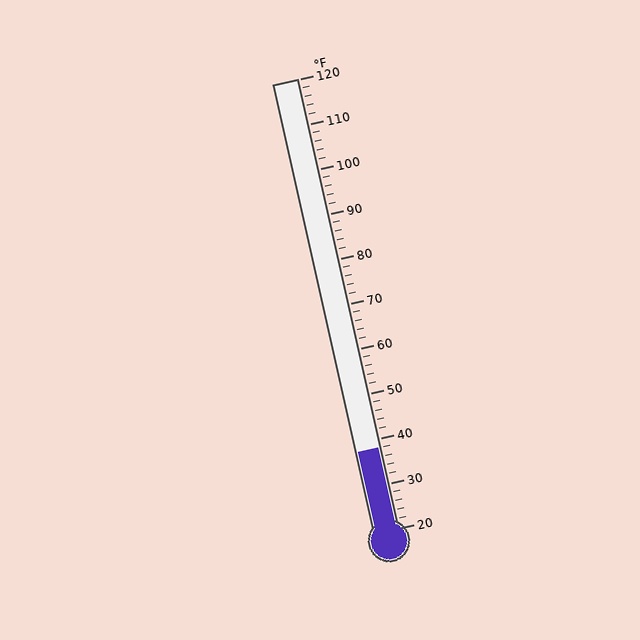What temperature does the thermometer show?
The thermometer shows approximately 38°F.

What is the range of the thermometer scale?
The thermometer scale ranges from 20°F to 120°F.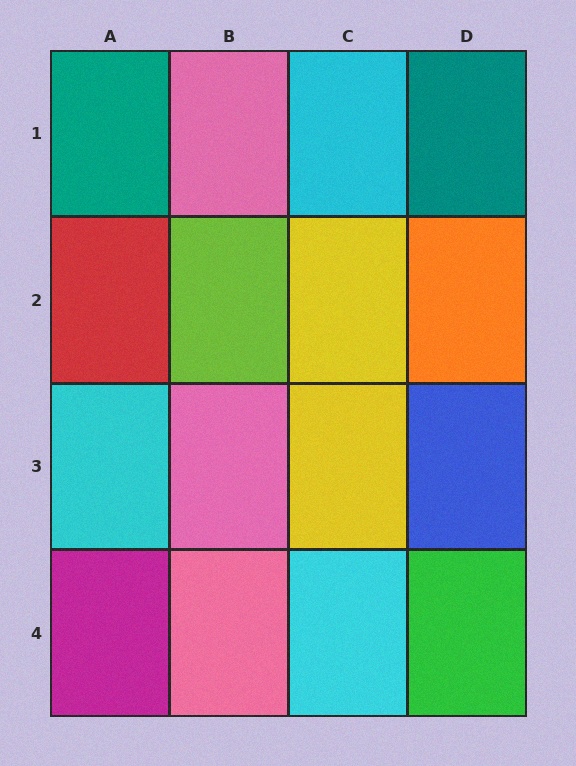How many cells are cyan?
3 cells are cyan.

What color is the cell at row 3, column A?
Cyan.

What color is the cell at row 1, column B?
Pink.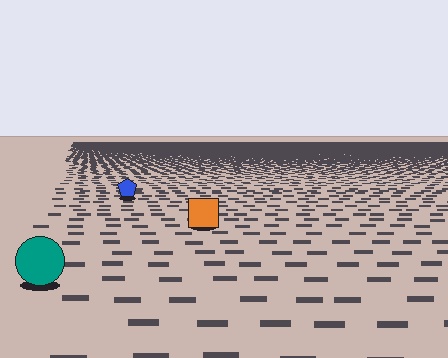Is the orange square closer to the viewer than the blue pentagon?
Yes. The orange square is closer — you can tell from the texture gradient: the ground texture is coarser near it.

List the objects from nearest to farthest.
From nearest to farthest: the teal circle, the orange square, the blue pentagon.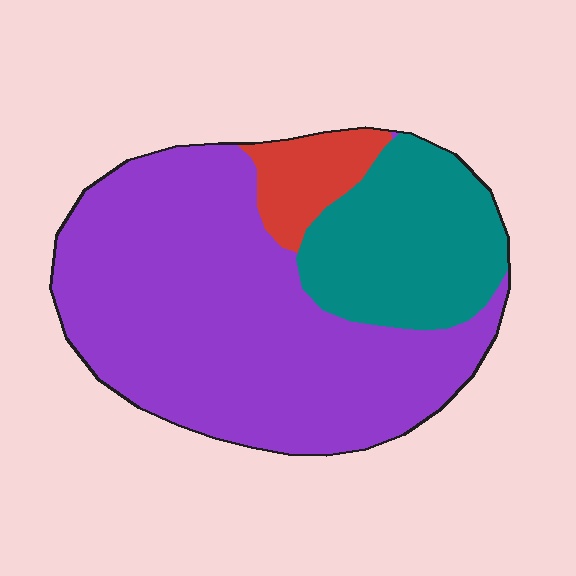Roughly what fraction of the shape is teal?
Teal covers around 25% of the shape.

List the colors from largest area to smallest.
From largest to smallest: purple, teal, red.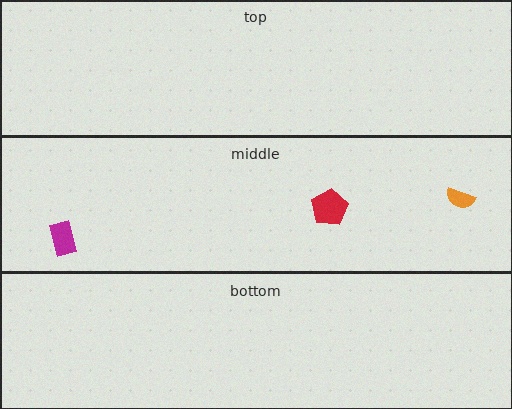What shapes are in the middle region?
The red pentagon, the magenta rectangle, the orange semicircle.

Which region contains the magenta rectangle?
The middle region.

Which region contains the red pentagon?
The middle region.